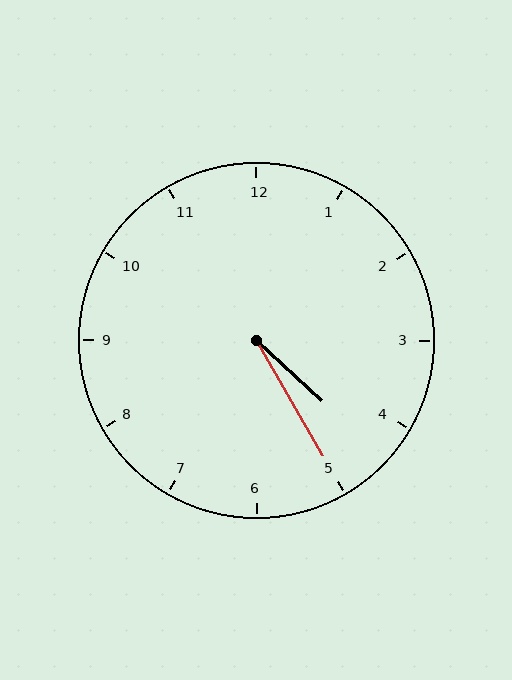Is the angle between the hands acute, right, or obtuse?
It is acute.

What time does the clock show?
4:25.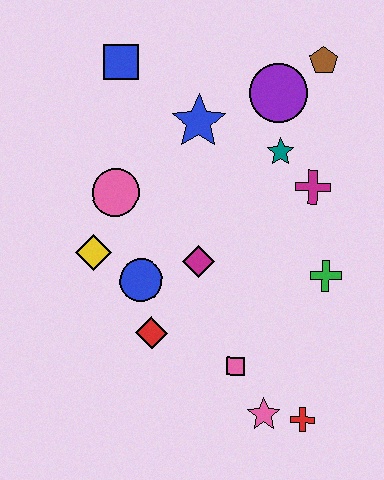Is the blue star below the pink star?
No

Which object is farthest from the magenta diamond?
The brown pentagon is farthest from the magenta diamond.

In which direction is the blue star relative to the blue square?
The blue star is to the right of the blue square.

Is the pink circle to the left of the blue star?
Yes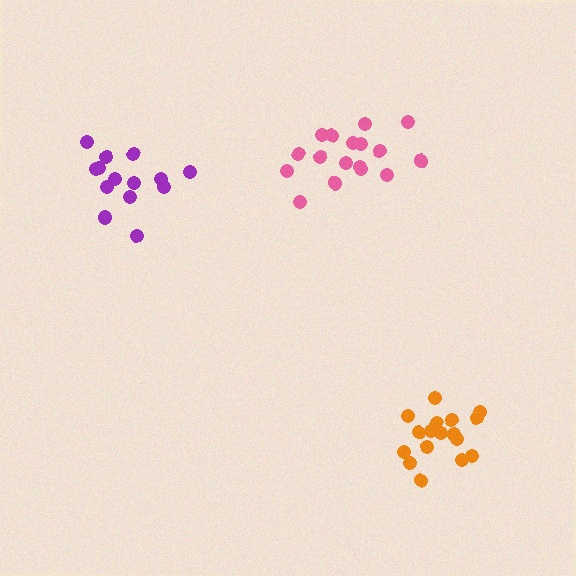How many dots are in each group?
Group 1: 17 dots, Group 2: 14 dots, Group 3: 17 dots (48 total).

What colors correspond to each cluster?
The clusters are colored: orange, purple, pink.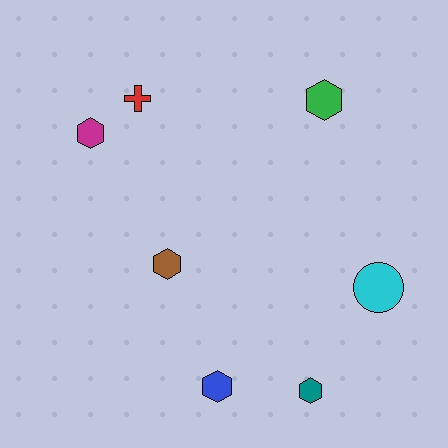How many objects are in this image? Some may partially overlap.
There are 7 objects.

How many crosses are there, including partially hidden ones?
There is 1 cross.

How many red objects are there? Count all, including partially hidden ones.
There is 1 red object.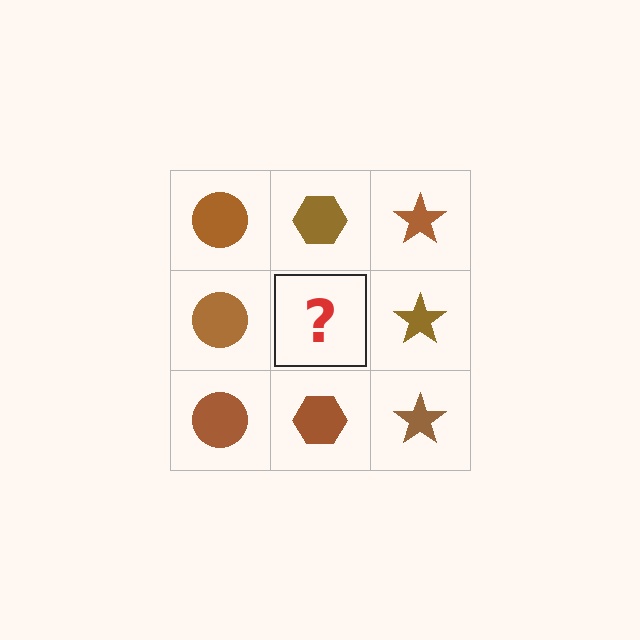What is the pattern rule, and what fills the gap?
The rule is that each column has a consistent shape. The gap should be filled with a brown hexagon.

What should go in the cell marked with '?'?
The missing cell should contain a brown hexagon.